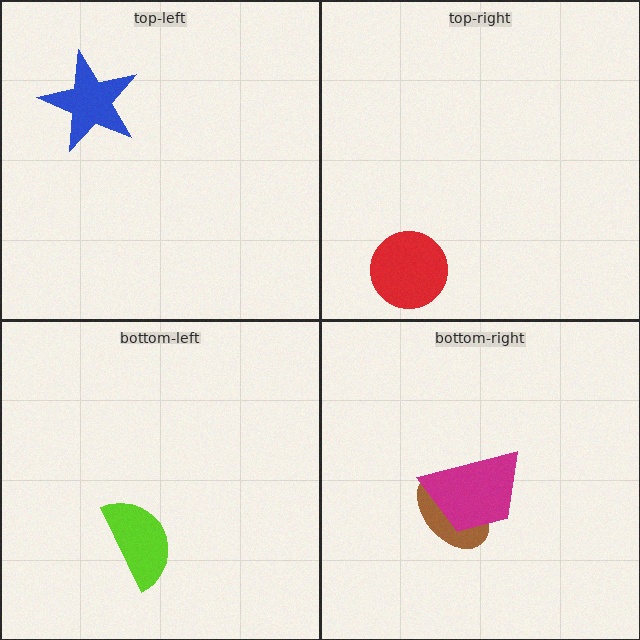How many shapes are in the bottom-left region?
1.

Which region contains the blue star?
The top-left region.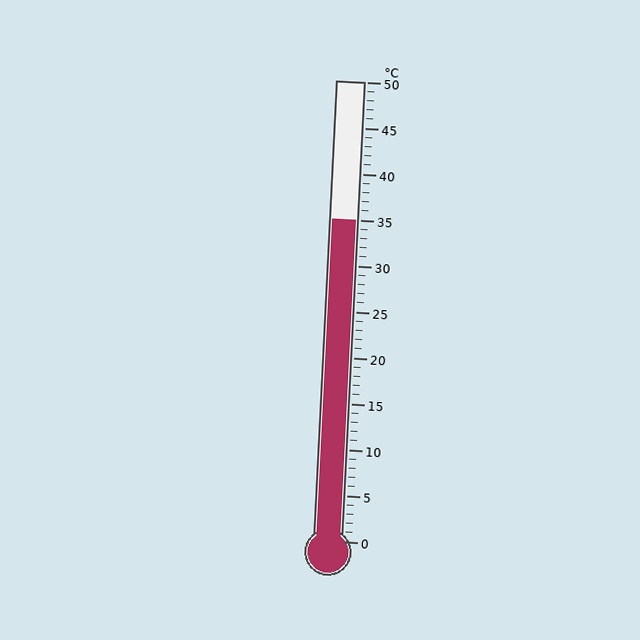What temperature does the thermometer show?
The thermometer shows approximately 35°C.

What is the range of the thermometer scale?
The thermometer scale ranges from 0°C to 50°C.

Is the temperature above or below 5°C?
The temperature is above 5°C.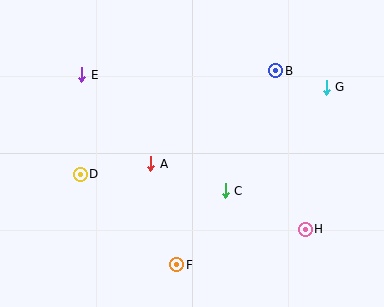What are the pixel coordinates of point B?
Point B is at (276, 71).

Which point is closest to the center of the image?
Point A at (151, 164) is closest to the center.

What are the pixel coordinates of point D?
Point D is at (80, 174).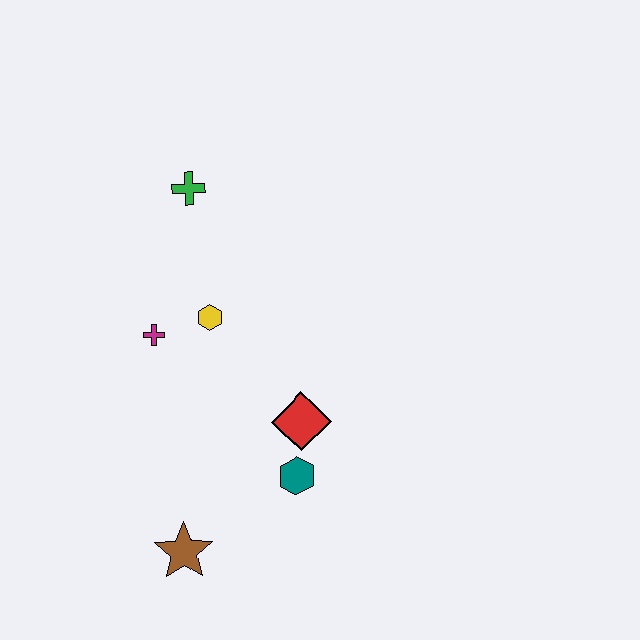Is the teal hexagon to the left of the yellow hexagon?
No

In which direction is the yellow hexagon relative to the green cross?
The yellow hexagon is below the green cross.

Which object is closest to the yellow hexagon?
The magenta cross is closest to the yellow hexagon.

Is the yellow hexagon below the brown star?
No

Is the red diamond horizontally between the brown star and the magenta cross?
No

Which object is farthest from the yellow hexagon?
The brown star is farthest from the yellow hexagon.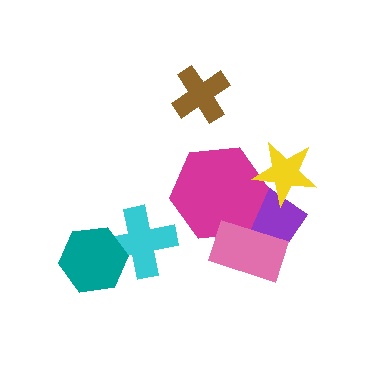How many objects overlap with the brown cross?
0 objects overlap with the brown cross.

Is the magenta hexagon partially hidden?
Yes, it is partially covered by another shape.